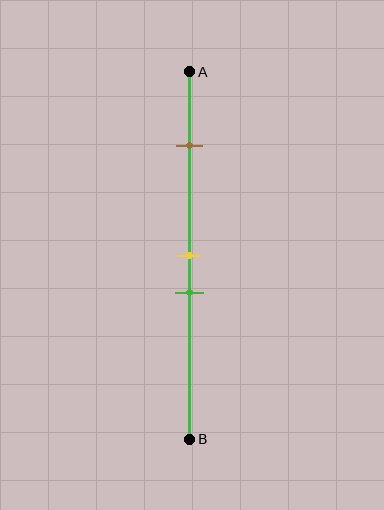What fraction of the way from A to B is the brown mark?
The brown mark is approximately 20% (0.2) of the way from A to B.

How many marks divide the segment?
There are 3 marks dividing the segment.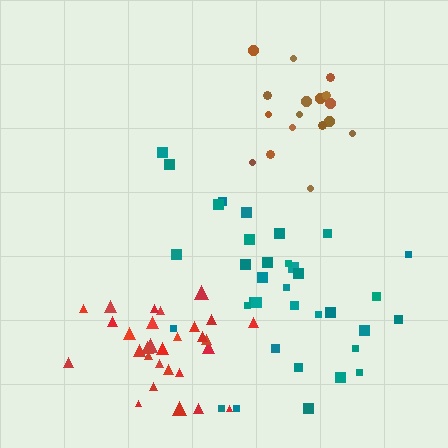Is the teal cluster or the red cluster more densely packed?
Red.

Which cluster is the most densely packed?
Red.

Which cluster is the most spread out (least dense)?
Teal.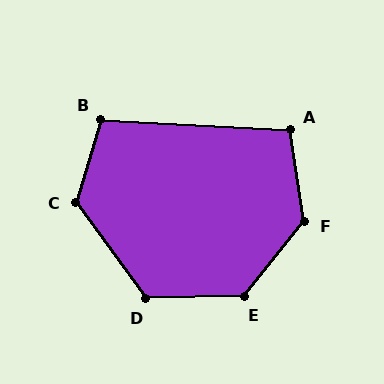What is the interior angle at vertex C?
Approximately 128 degrees (obtuse).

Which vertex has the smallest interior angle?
A, at approximately 102 degrees.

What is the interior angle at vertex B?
Approximately 104 degrees (obtuse).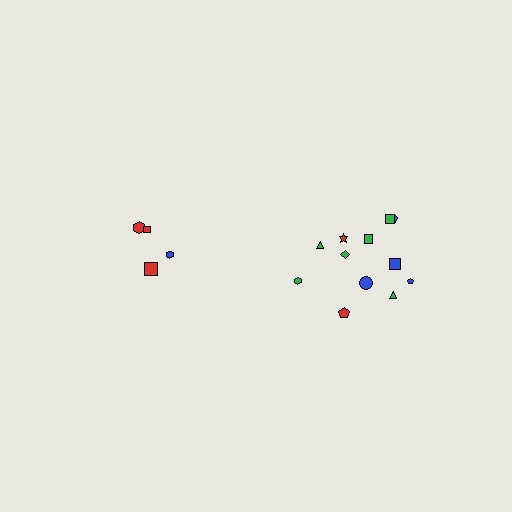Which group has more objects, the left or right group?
The right group.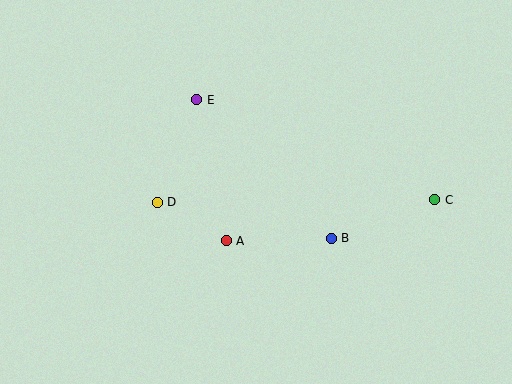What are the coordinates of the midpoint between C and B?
The midpoint between C and B is at (383, 219).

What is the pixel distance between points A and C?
The distance between A and C is 213 pixels.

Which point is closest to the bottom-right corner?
Point C is closest to the bottom-right corner.